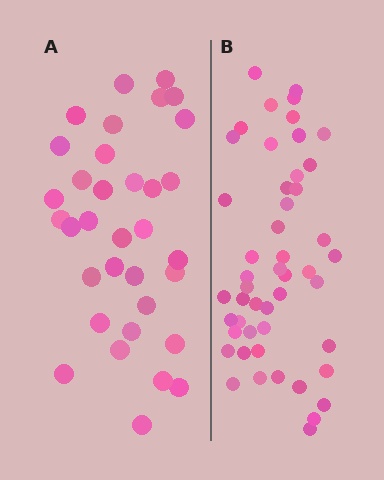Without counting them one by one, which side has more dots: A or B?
Region B (the right region) has more dots.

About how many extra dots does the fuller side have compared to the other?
Region B has approximately 15 more dots than region A.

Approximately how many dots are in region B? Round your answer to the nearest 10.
About 50 dots. (The exact count is 49, which rounds to 50.)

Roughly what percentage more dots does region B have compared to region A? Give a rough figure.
About 45% more.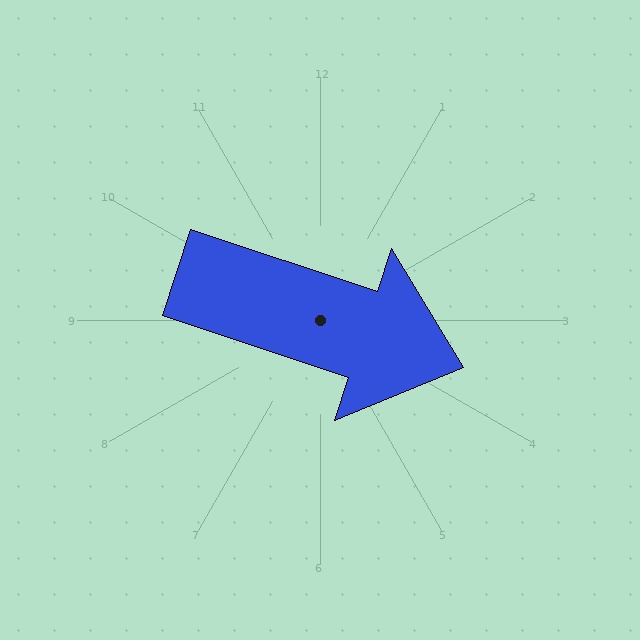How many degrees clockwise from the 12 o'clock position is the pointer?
Approximately 108 degrees.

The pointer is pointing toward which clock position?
Roughly 4 o'clock.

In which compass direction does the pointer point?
East.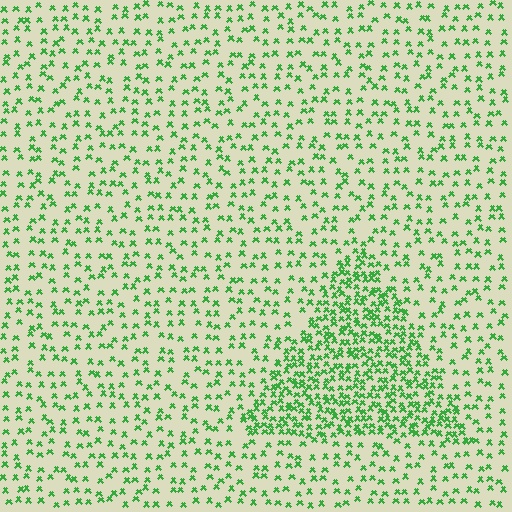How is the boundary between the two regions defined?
The boundary is defined by a change in element density (approximately 2.4x ratio). All elements are the same color, size, and shape.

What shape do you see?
I see a triangle.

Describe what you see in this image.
The image contains small green elements arranged at two different densities. A triangle-shaped region is visible where the elements are more densely packed than the surrounding area.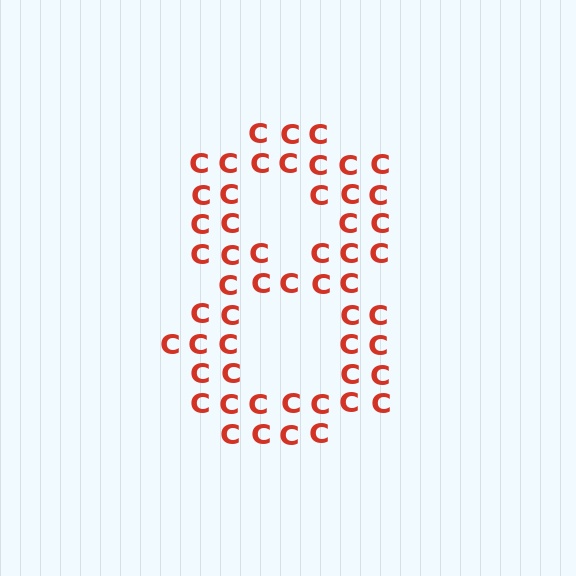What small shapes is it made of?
It is made of small letter C's.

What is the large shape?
The large shape is the digit 8.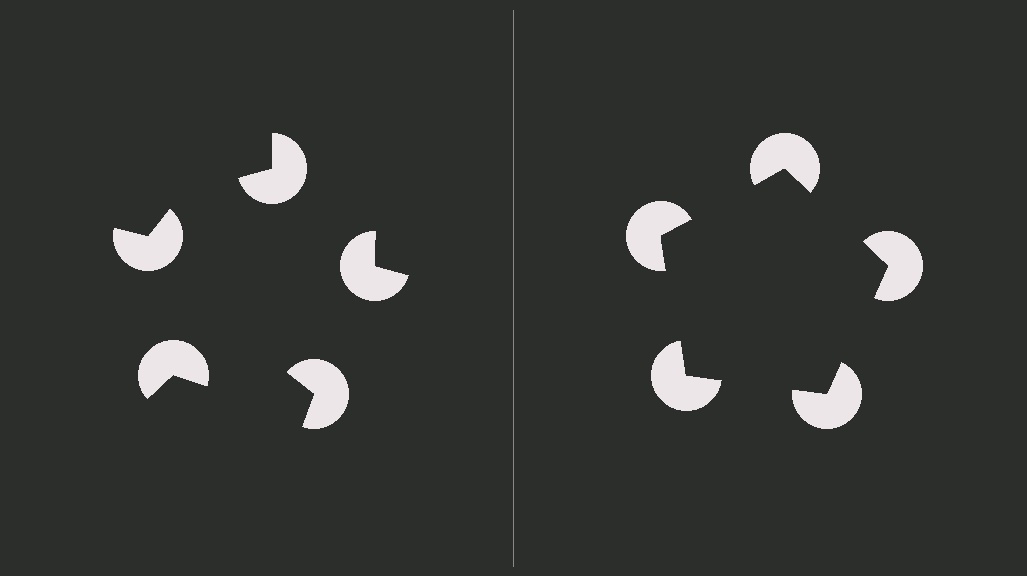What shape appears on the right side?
An illusory pentagon.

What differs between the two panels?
The pac-man discs are positioned identically on both sides; only the wedge orientations differ. On the right they align to a pentagon; on the left they are misaligned.